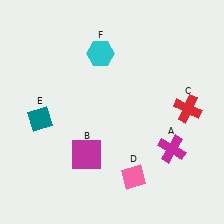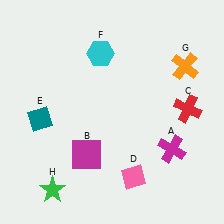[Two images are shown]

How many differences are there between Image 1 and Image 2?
There are 2 differences between the two images.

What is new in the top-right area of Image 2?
An orange cross (G) was added in the top-right area of Image 2.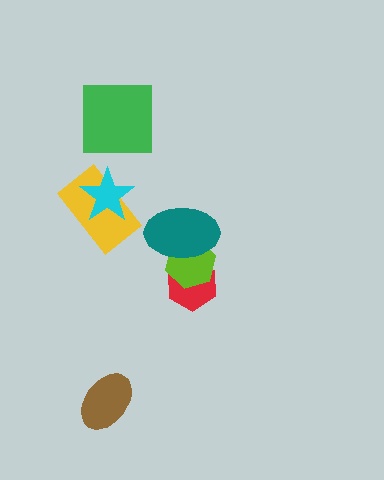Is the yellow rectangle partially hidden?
Yes, it is partially covered by another shape.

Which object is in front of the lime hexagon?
The teal ellipse is in front of the lime hexagon.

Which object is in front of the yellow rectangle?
The cyan star is in front of the yellow rectangle.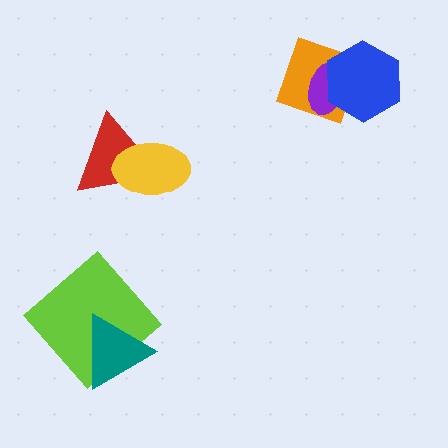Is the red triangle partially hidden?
Yes, it is partially covered by another shape.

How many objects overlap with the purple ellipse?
2 objects overlap with the purple ellipse.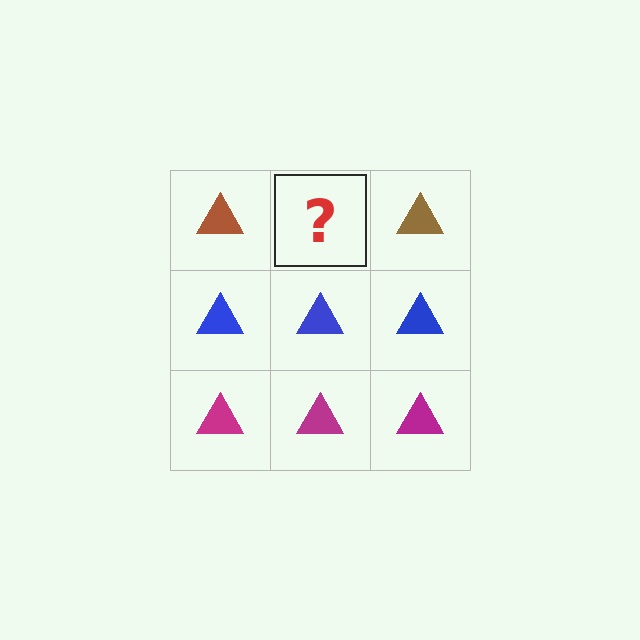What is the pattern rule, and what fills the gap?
The rule is that each row has a consistent color. The gap should be filled with a brown triangle.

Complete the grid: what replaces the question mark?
The question mark should be replaced with a brown triangle.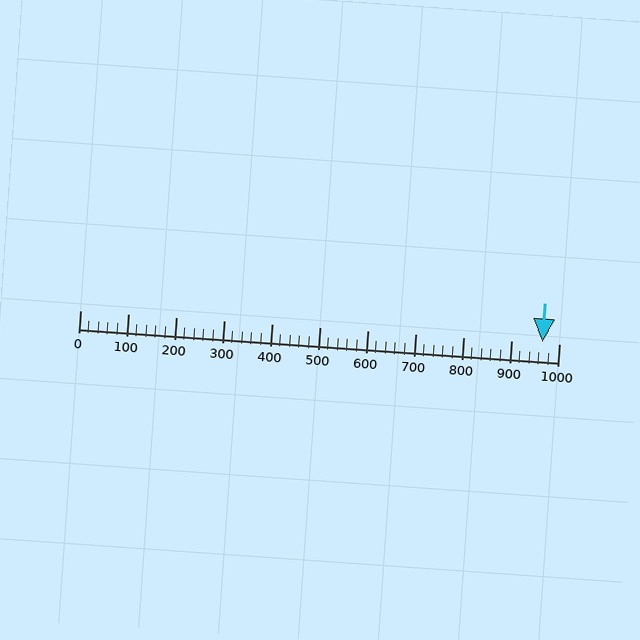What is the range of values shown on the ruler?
The ruler shows values from 0 to 1000.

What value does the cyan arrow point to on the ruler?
The cyan arrow points to approximately 966.